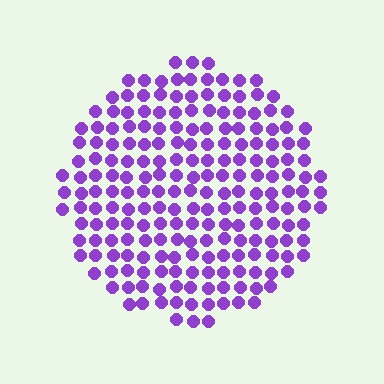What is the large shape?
The large shape is a circle.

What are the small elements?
The small elements are circles.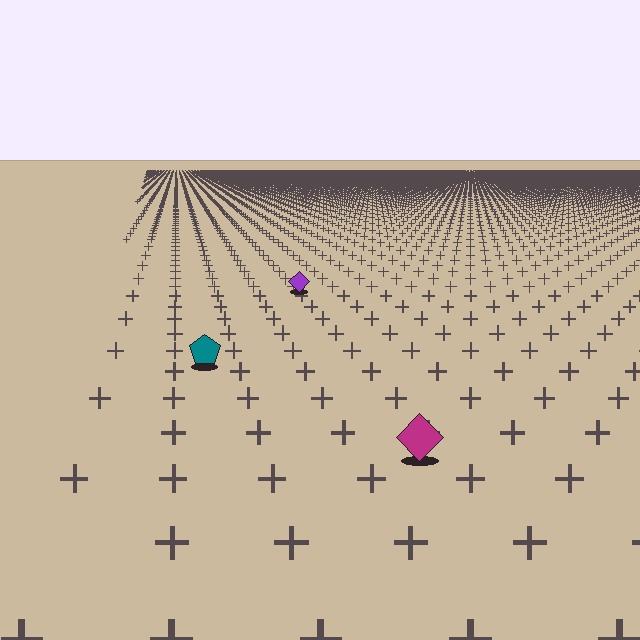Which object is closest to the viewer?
The magenta diamond is closest. The texture marks near it are larger and more spread out.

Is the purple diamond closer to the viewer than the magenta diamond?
No. The magenta diamond is closer — you can tell from the texture gradient: the ground texture is coarser near it.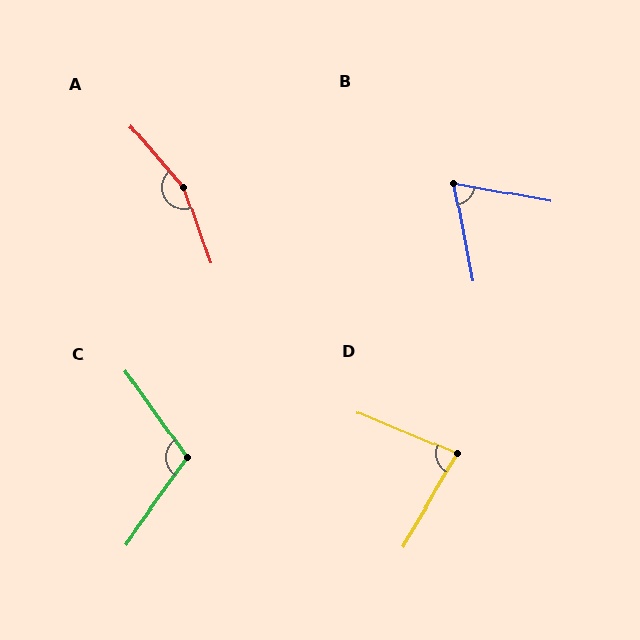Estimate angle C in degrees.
Approximately 109 degrees.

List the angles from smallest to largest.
B (68°), D (82°), C (109°), A (159°).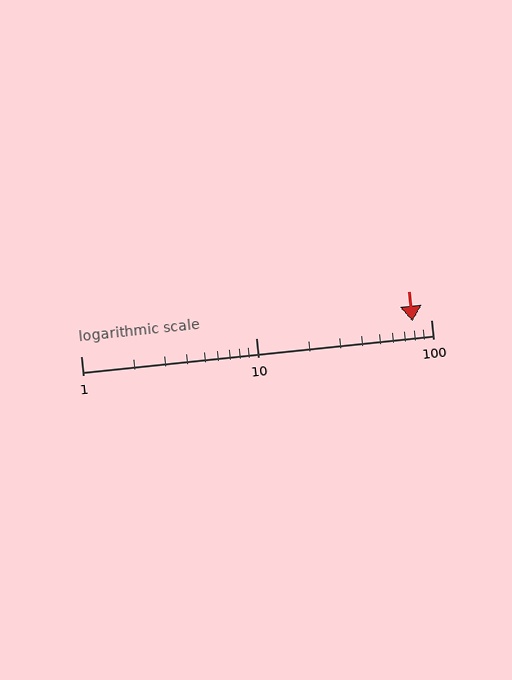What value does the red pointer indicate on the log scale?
The pointer indicates approximately 79.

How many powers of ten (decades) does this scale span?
The scale spans 2 decades, from 1 to 100.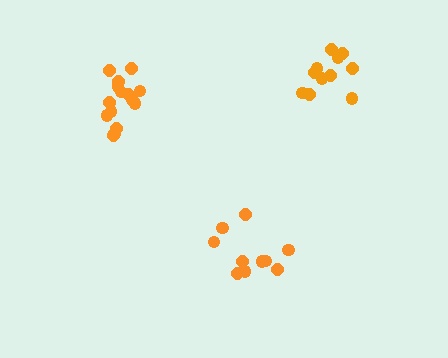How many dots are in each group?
Group 1: 10 dots, Group 2: 15 dots, Group 3: 11 dots (36 total).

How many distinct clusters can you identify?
There are 3 distinct clusters.